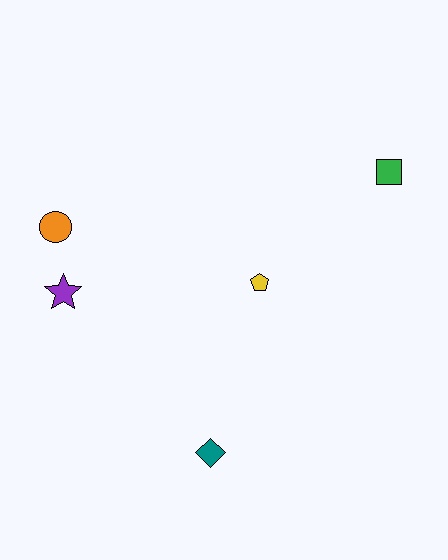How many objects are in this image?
There are 5 objects.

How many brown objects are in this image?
There are no brown objects.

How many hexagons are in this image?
There are no hexagons.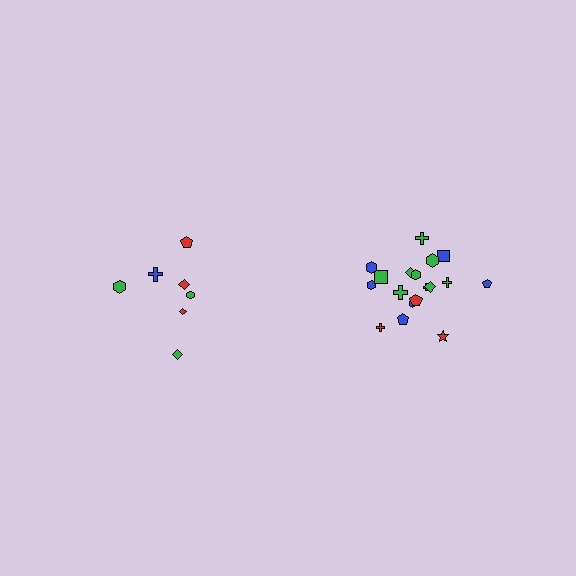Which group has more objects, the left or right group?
The right group.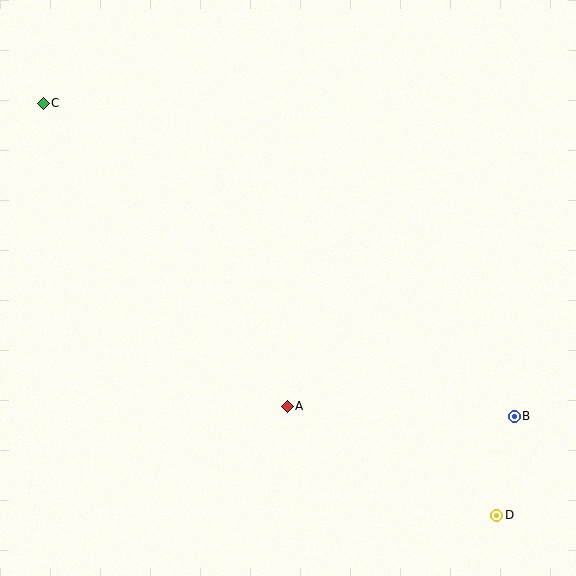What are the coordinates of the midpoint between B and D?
The midpoint between B and D is at (506, 466).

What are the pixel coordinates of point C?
Point C is at (43, 104).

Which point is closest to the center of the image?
Point A at (287, 406) is closest to the center.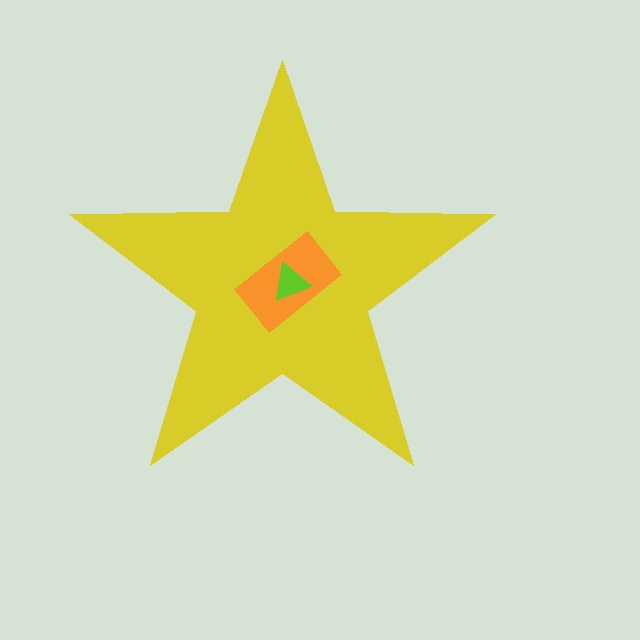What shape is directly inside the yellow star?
The orange rectangle.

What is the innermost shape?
The lime triangle.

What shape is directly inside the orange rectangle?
The lime triangle.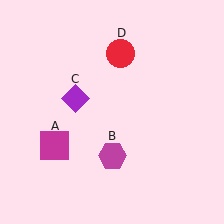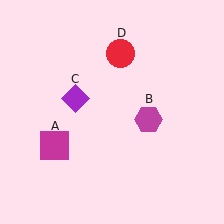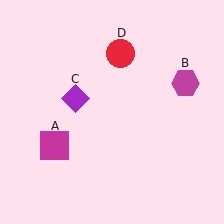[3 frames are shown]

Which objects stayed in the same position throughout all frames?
Magenta square (object A) and purple diamond (object C) and red circle (object D) remained stationary.